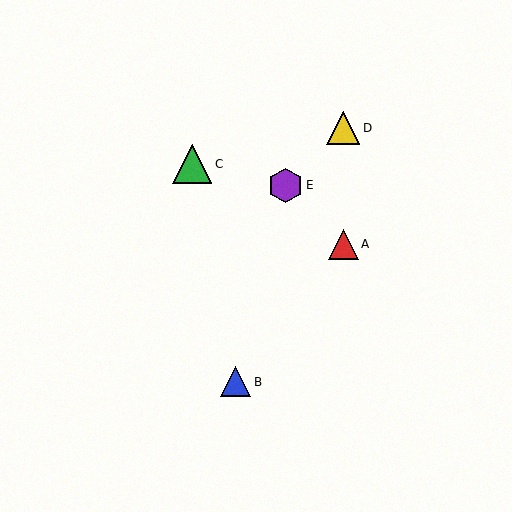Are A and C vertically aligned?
No, A is at x≈343 and C is at x≈192.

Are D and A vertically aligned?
Yes, both are at x≈343.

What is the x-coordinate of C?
Object C is at x≈192.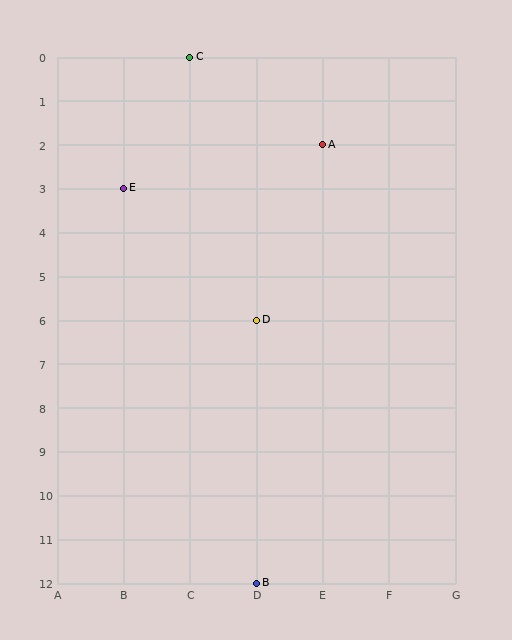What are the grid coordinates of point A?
Point A is at grid coordinates (E, 2).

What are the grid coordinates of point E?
Point E is at grid coordinates (B, 3).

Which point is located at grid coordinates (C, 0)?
Point C is at (C, 0).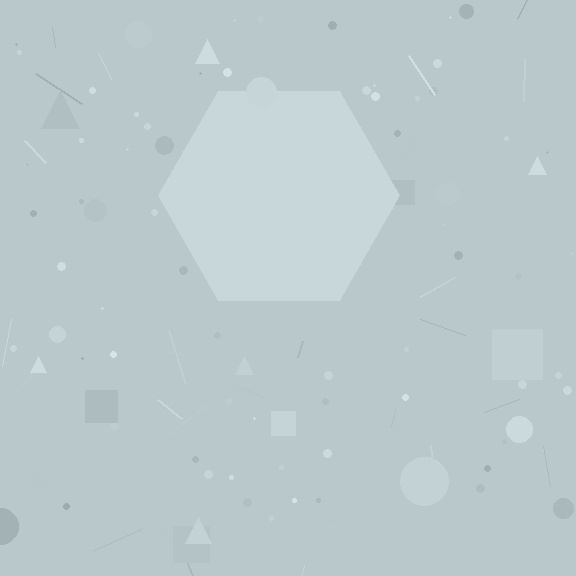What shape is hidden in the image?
A hexagon is hidden in the image.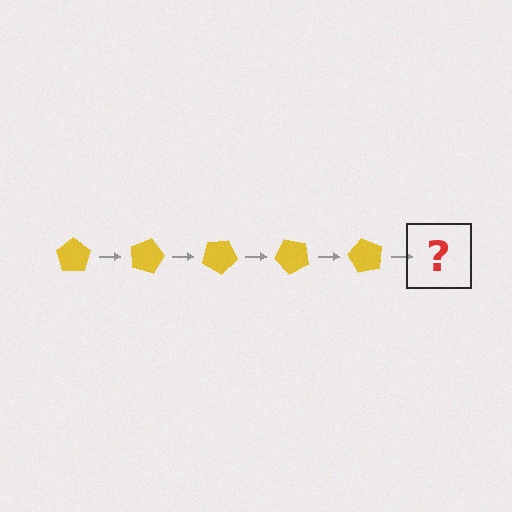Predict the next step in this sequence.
The next step is a yellow pentagon rotated 75 degrees.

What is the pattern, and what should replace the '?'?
The pattern is that the pentagon rotates 15 degrees each step. The '?' should be a yellow pentagon rotated 75 degrees.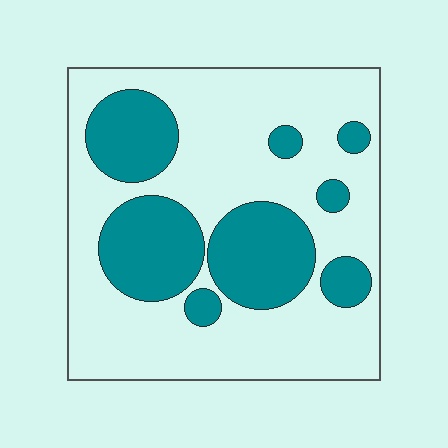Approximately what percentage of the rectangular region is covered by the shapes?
Approximately 30%.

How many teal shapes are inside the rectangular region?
8.